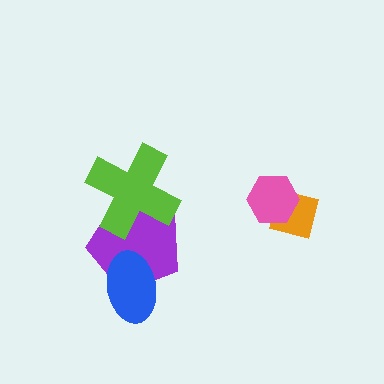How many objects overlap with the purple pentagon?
2 objects overlap with the purple pentagon.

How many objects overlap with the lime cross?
1 object overlaps with the lime cross.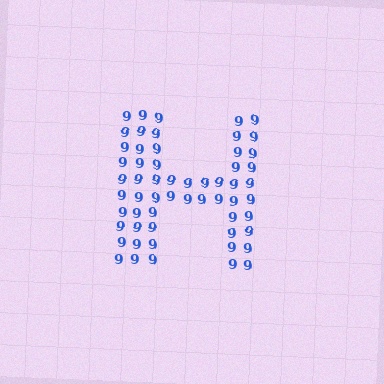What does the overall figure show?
The overall figure shows the letter H.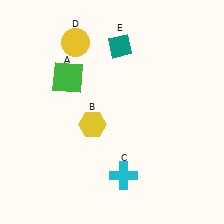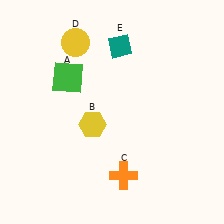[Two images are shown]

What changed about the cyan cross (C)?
In Image 1, C is cyan. In Image 2, it changed to orange.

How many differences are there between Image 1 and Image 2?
There is 1 difference between the two images.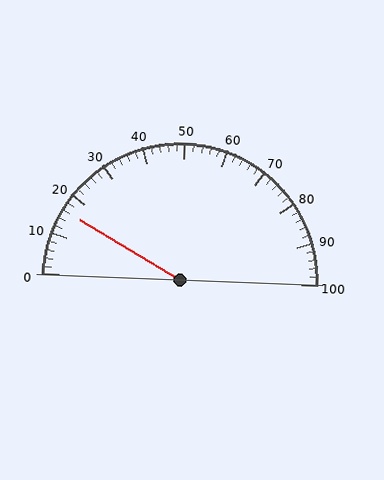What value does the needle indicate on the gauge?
The needle indicates approximately 16.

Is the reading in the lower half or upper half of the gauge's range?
The reading is in the lower half of the range (0 to 100).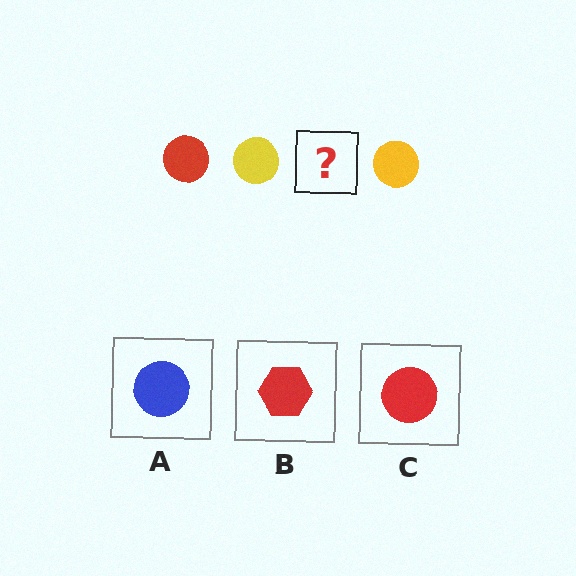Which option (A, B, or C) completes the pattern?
C.